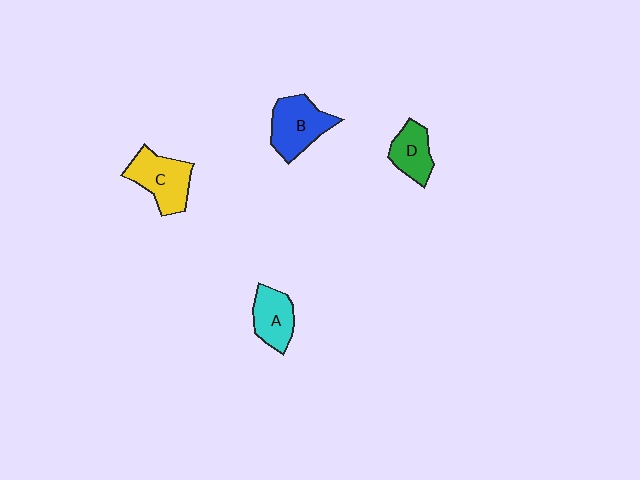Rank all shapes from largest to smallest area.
From largest to smallest: B (blue), C (yellow), A (cyan), D (green).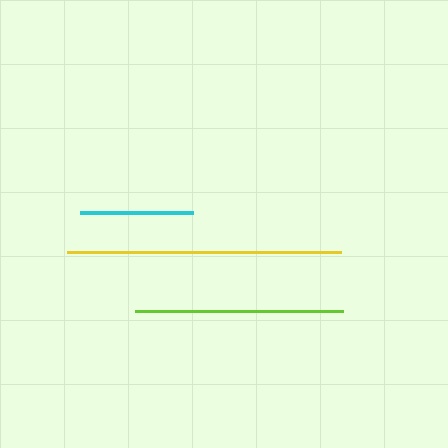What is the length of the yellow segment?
The yellow segment is approximately 274 pixels long.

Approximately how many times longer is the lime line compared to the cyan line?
The lime line is approximately 1.8 times the length of the cyan line.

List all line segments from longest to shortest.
From longest to shortest: yellow, lime, cyan.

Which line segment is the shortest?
The cyan line is the shortest at approximately 113 pixels.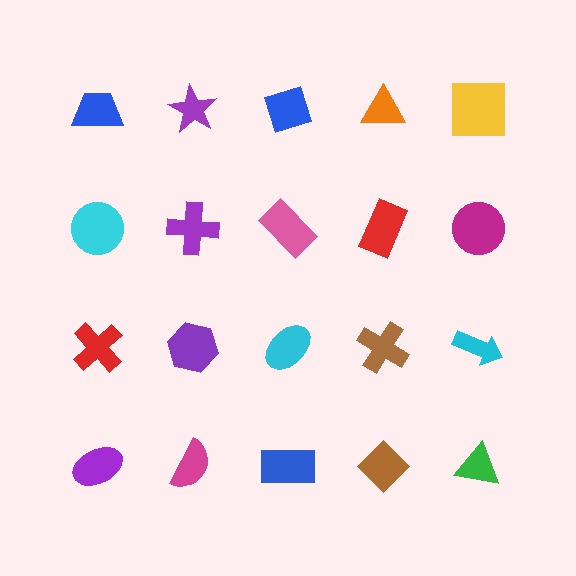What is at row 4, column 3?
A blue rectangle.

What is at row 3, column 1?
A red cross.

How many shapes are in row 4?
5 shapes.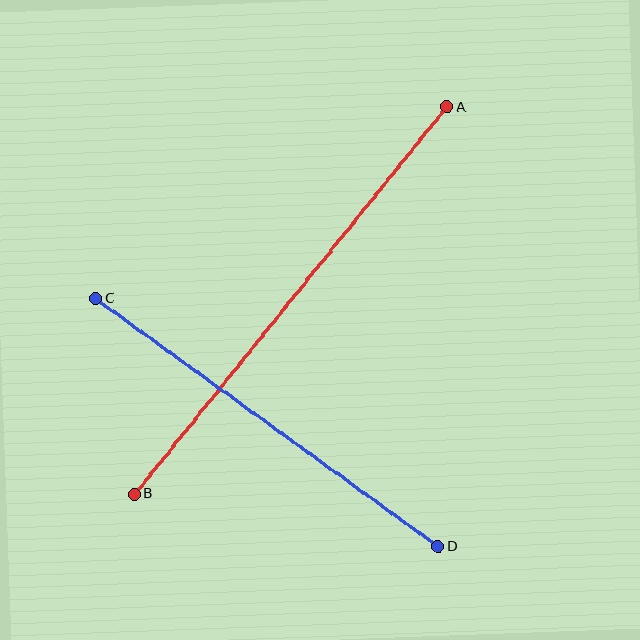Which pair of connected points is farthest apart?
Points A and B are farthest apart.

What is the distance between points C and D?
The distance is approximately 423 pixels.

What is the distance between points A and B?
The distance is approximately 498 pixels.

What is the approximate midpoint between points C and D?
The midpoint is at approximately (267, 423) pixels.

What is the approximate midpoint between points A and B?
The midpoint is at approximately (291, 301) pixels.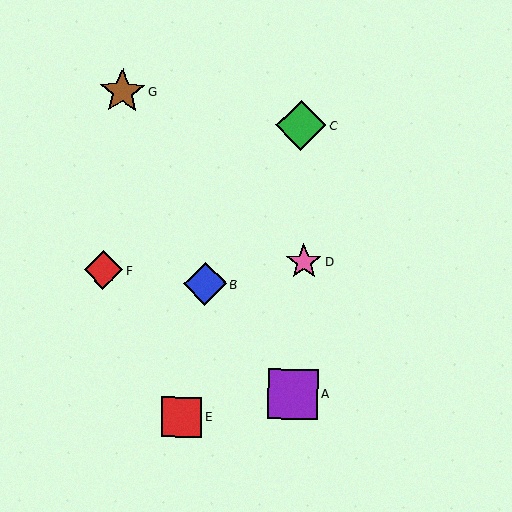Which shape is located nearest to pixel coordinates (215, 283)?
The blue diamond (labeled B) at (205, 284) is nearest to that location.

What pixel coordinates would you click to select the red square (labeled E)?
Click at (181, 417) to select the red square E.